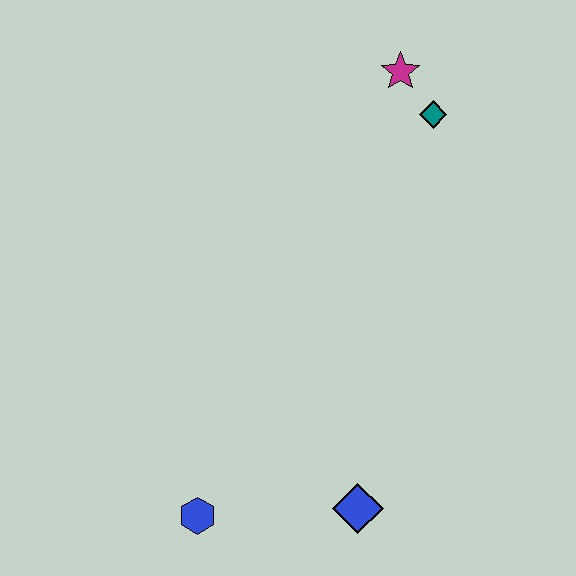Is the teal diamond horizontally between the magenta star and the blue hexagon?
No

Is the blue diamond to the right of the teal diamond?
No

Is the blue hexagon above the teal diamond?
No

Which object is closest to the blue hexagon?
The blue diamond is closest to the blue hexagon.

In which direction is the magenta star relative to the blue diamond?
The magenta star is above the blue diamond.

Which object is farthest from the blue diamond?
The magenta star is farthest from the blue diamond.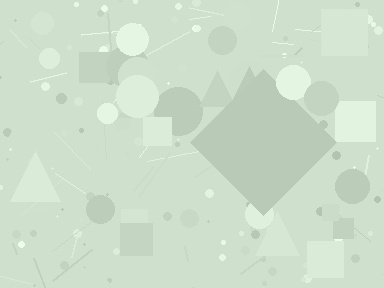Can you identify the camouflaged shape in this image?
The camouflaged shape is a diamond.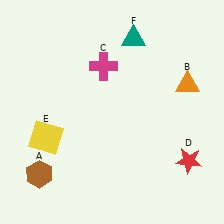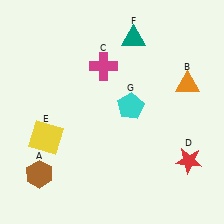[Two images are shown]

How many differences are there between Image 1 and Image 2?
There is 1 difference between the two images.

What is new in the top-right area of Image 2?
A cyan pentagon (G) was added in the top-right area of Image 2.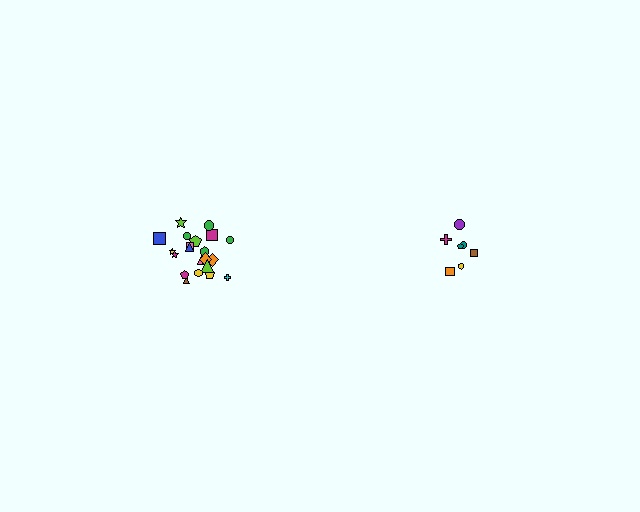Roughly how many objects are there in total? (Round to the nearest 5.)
Roughly 30 objects in total.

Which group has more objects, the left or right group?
The left group.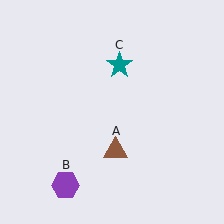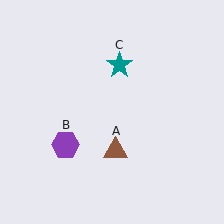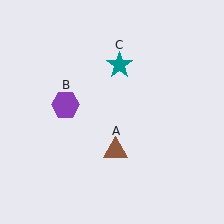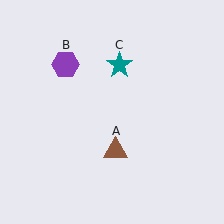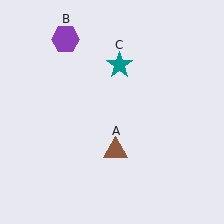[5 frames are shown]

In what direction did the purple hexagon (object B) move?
The purple hexagon (object B) moved up.